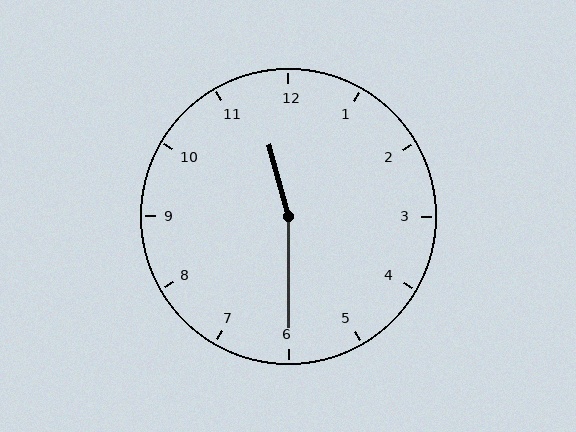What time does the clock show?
11:30.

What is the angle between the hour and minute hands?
Approximately 165 degrees.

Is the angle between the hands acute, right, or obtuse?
It is obtuse.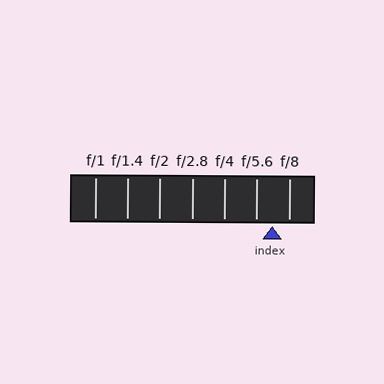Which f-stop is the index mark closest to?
The index mark is closest to f/5.6.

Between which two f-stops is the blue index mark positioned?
The index mark is between f/5.6 and f/8.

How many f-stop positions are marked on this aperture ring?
There are 7 f-stop positions marked.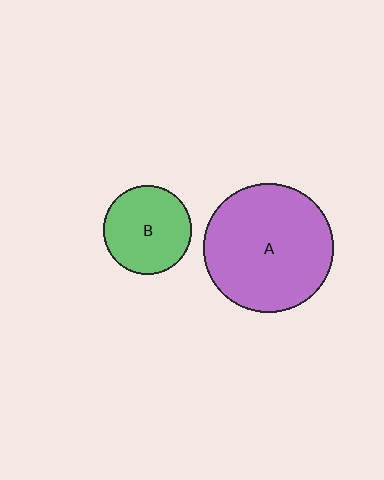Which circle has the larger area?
Circle A (purple).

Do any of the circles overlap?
No, none of the circles overlap.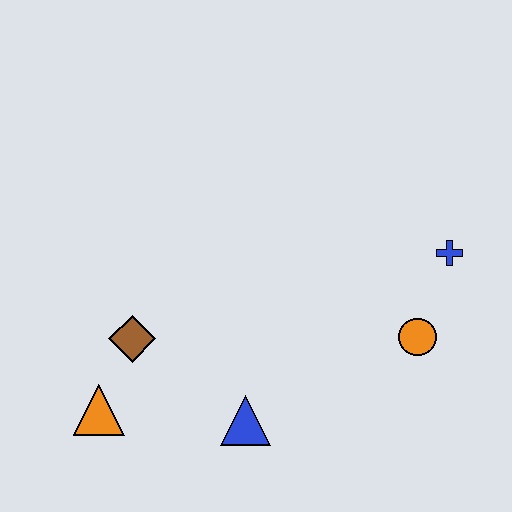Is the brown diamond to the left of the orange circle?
Yes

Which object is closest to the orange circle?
The blue cross is closest to the orange circle.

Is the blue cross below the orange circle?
No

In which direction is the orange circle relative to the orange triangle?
The orange circle is to the right of the orange triangle.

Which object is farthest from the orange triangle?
The blue cross is farthest from the orange triangle.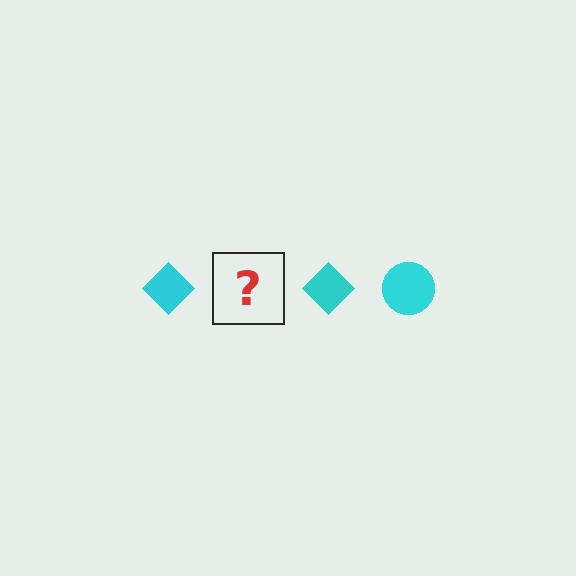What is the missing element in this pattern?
The missing element is a cyan circle.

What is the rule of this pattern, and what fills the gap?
The rule is that the pattern cycles through diamond, circle shapes in cyan. The gap should be filled with a cyan circle.